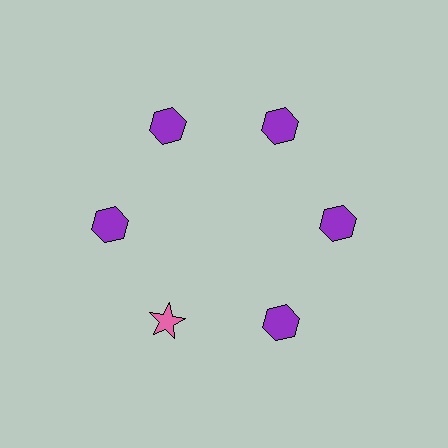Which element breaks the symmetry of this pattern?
The pink star at roughly the 7 o'clock position breaks the symmetry. All other shapes are purple hexagons.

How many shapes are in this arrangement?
There are 6 shapes arranged in a ring pattern.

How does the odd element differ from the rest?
It differs in both color (pink instead of purple) and shape (star instead of hexagon).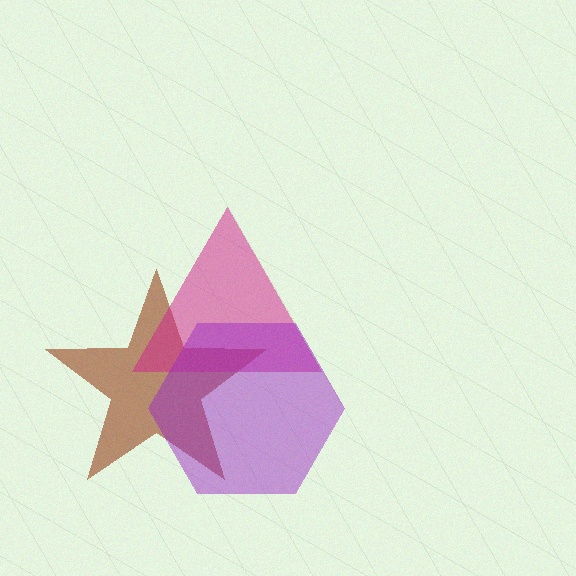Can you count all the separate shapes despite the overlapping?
Yes, there are 3 separate shapes.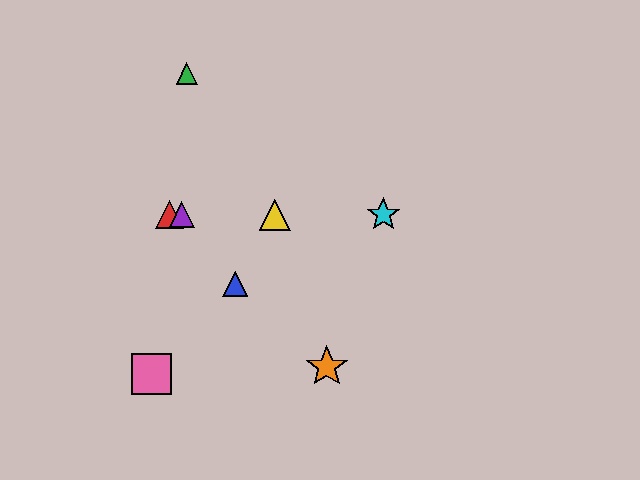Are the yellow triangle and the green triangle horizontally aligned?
No, the yellow triangle is at y≈215 and the green triangle is at y≈74.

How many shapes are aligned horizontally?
4 shapes (the red triangle, the yellow triangle, the purple triangle, the cyan star) are aligned horizontally.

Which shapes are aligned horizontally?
The red triangle, the yellow triangle, the purple triangle, the cyan star are aligned horizontally.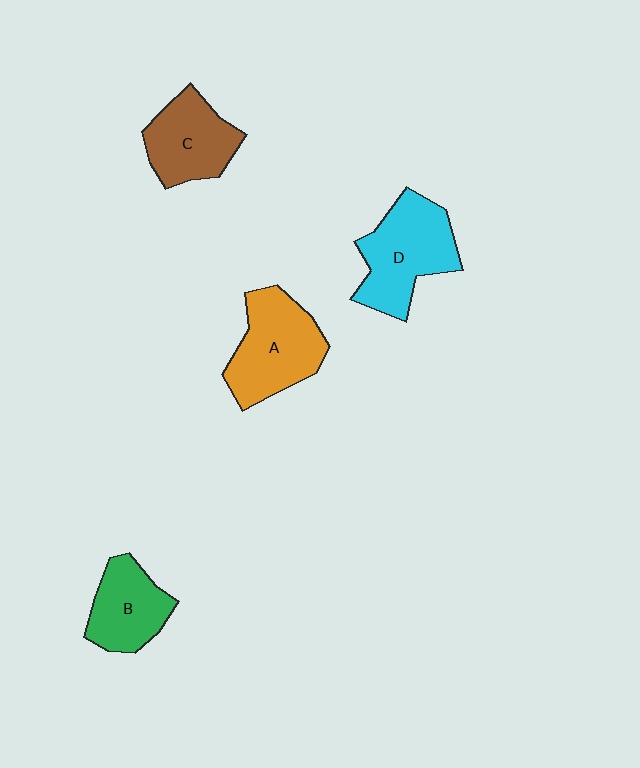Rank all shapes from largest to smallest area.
From largest to smallest: D (cyan), A (orange), C (brown), B (green).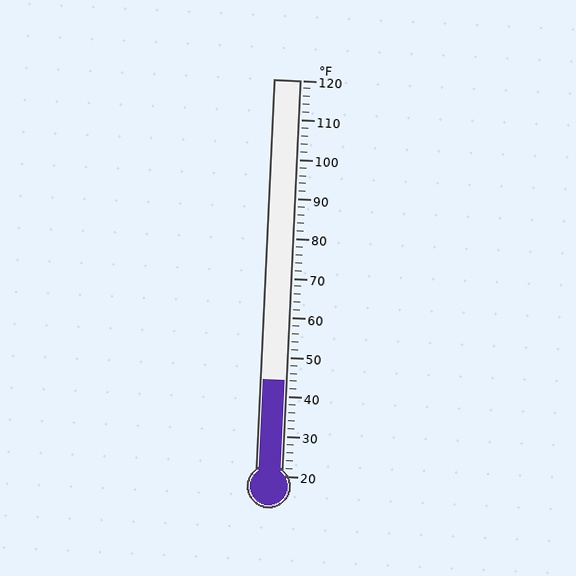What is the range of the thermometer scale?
The thermometer scale ranges from 20°F to 120°F.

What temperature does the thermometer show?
The thermometer shows approximately 44°F.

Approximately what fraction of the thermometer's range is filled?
The thermometer is filled to approximately 25% of its range.